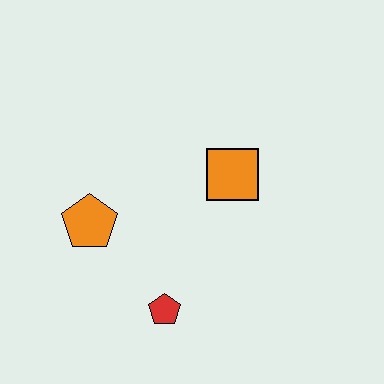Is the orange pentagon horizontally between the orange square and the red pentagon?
No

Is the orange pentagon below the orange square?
Yes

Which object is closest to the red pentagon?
The orange pentagon is closest to the red pentagon.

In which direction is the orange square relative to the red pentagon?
The orange square is above the red pentagon.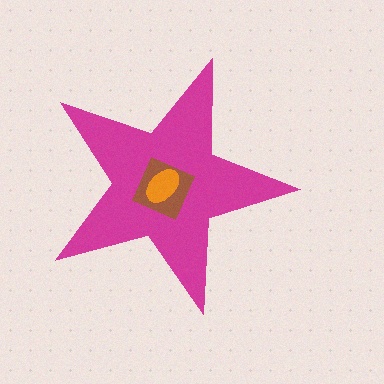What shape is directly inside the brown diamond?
The orange ellipse.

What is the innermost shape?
The orange ellipse.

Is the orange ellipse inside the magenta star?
Yes.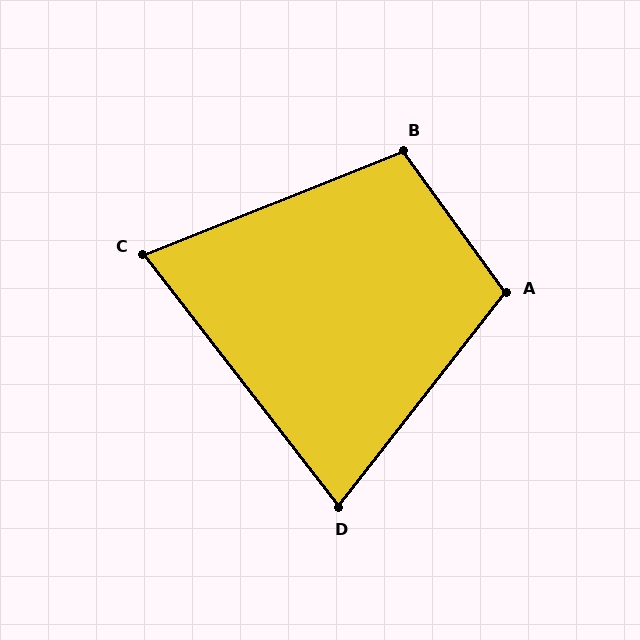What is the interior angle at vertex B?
Approximately 104 degrees (obtuse).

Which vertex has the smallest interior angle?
C, at approximately 74 degrees.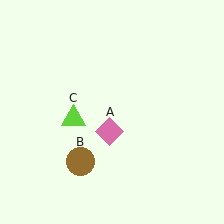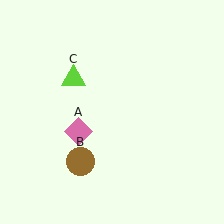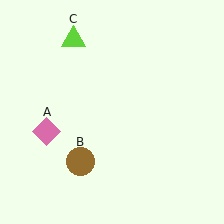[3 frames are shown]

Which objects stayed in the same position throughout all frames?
Brown circle (object B) remained stationary.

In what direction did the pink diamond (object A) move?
The pink diamond (object A) moved left.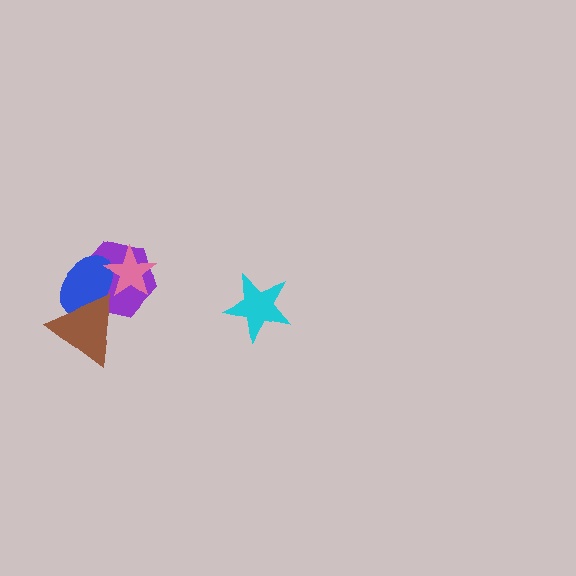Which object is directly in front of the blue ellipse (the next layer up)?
The pink star is directly in front of the blue ellipse.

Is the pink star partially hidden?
No, no other shape covers it.